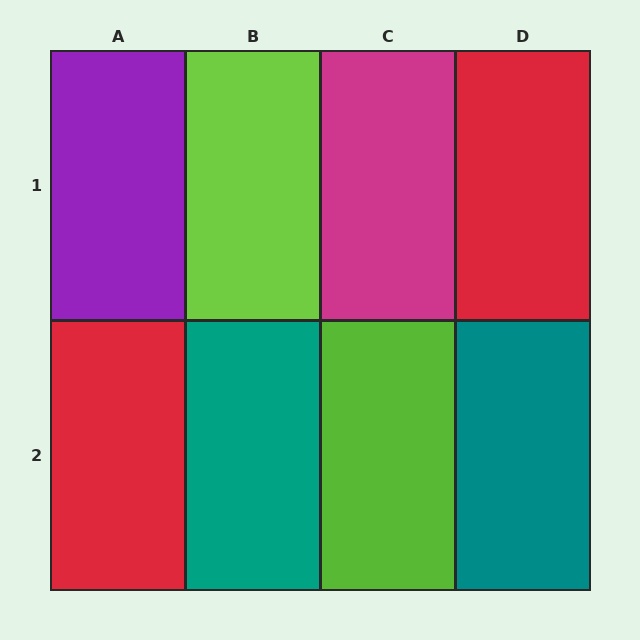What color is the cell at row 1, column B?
Lime.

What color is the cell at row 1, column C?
Magenta.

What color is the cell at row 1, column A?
Purple.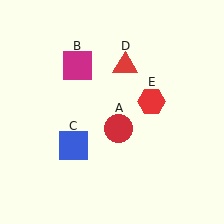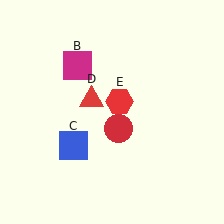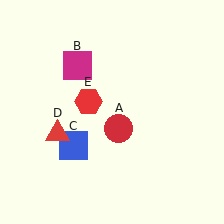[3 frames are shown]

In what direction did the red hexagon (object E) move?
The red hexagon (object E) moved left.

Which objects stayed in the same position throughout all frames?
Red circle (object A) and magenta square (object B) and blue square (object C) remained stationary.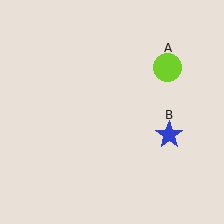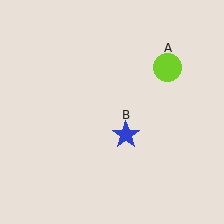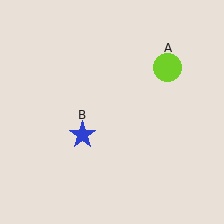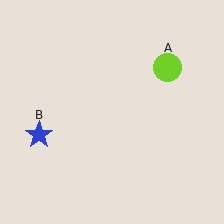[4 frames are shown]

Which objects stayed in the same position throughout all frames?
Lime circle (object A) remained stationary.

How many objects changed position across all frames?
1 object changed position: blue star (object B).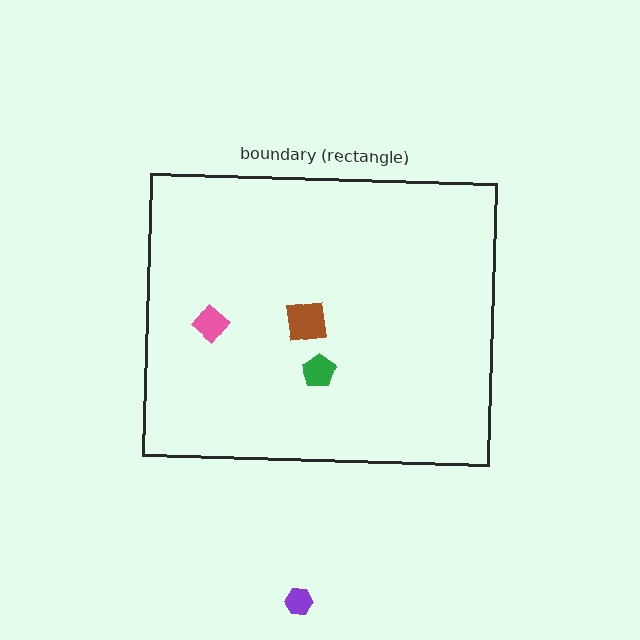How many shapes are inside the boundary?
3 inside, 1 outside.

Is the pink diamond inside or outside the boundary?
Inside.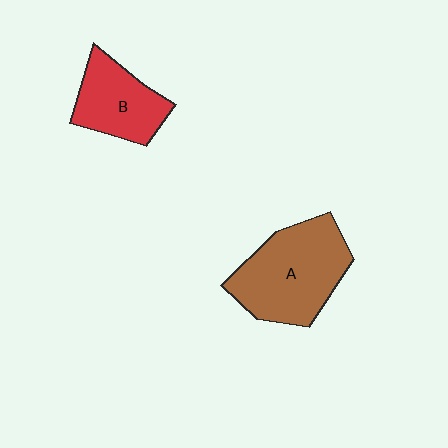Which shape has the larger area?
Shape A (brown).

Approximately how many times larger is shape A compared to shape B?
Approximately 1.6 times.